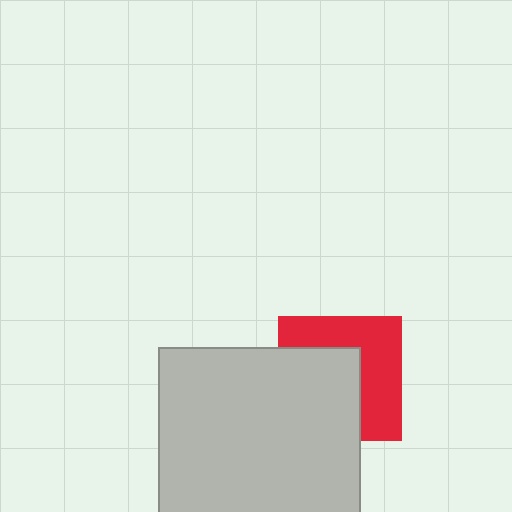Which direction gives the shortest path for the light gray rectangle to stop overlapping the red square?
Moving toward the lower-left gives the shortest separation.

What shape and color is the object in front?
The object in front is a light gray rectangle.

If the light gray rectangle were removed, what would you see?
You would see the complete red square.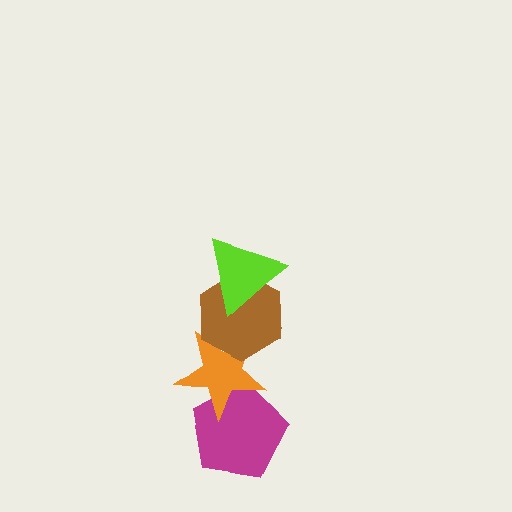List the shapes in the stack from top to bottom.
From top to bottom: the lime triangle, the brown hexagon, the orange star, the magenta pentagon.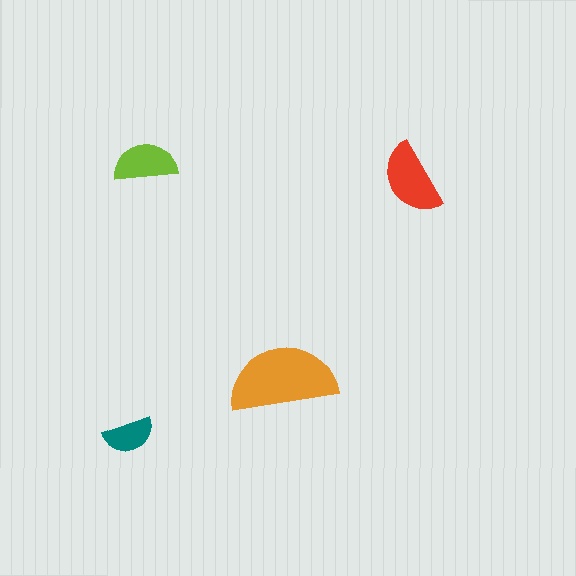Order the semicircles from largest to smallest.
the orange one, the red one, the lime one, the teal one.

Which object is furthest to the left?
The teal semicircle is leftmost.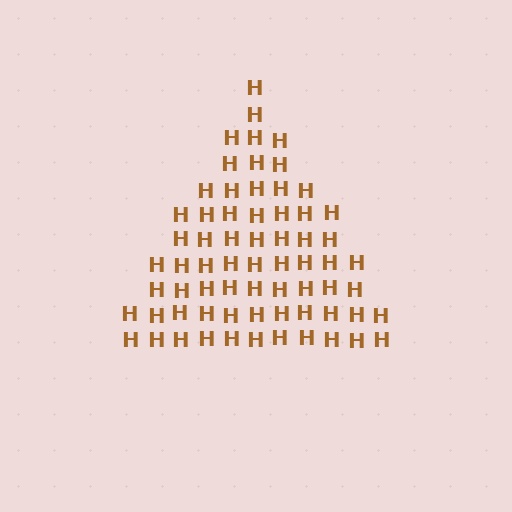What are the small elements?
The small elements are letter H's.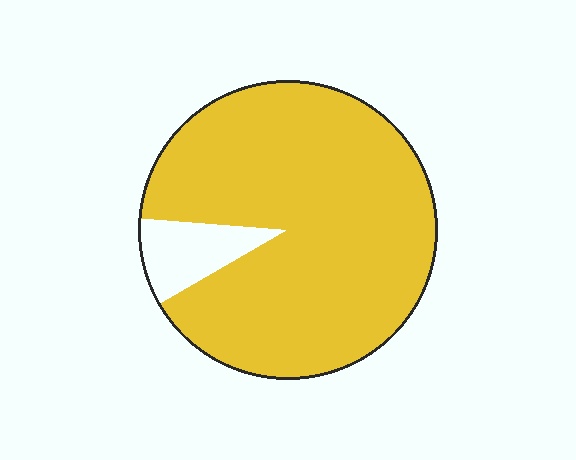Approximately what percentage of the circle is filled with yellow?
Approximately 90%.